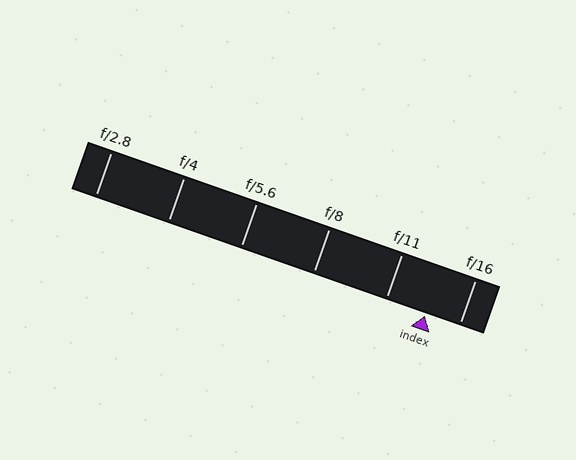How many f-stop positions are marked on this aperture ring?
There are 6 f-stop positions marked.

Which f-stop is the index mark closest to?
The index mark is closest to f/16.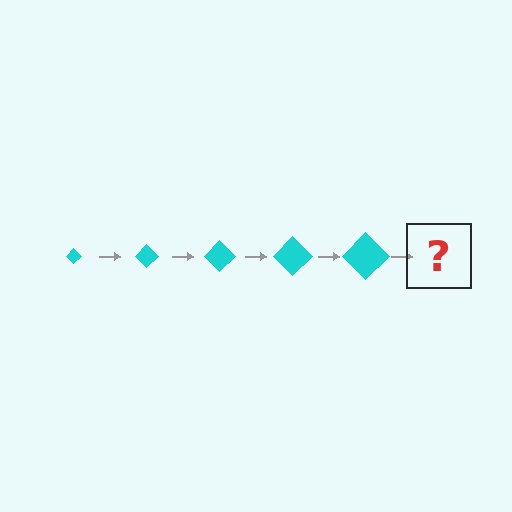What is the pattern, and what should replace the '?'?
The pattern is that the diamond gets progressively larger each step. The '?' should be a cyan diamond, larger than the previous one.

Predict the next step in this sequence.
The next step is a cyan diamond, larger than the previous one.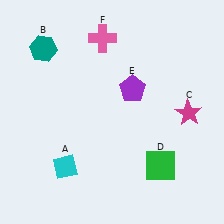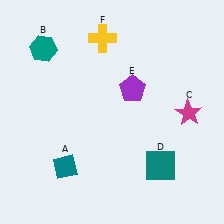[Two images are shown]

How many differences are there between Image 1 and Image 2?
There are 3 differences between the two images.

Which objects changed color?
A changed from cyan to teal. D changed from green to teal. F changed from pink to yellow.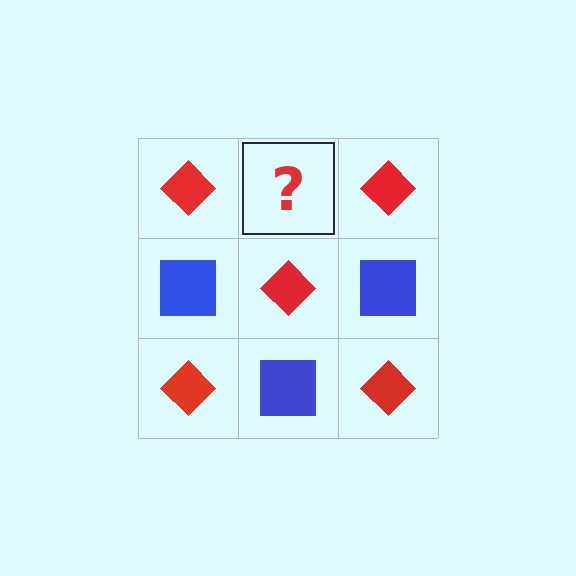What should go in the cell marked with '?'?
The missing cell should contain a blue square.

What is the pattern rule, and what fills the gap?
The rule is that it alternates red diamond and blue square in a checkerboard pattern. The gap should be filled with a blue square.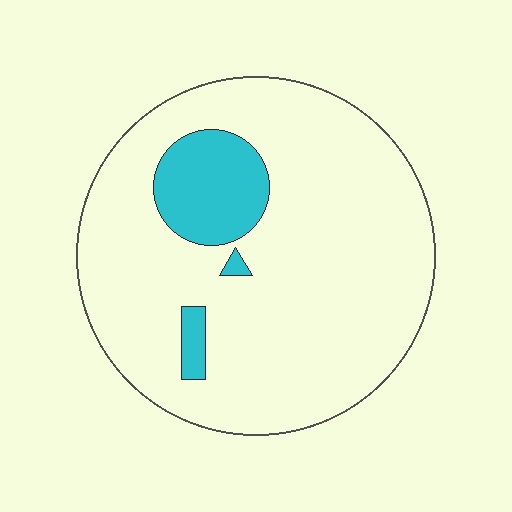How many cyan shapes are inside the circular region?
3.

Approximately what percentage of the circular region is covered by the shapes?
Approximately 15%.